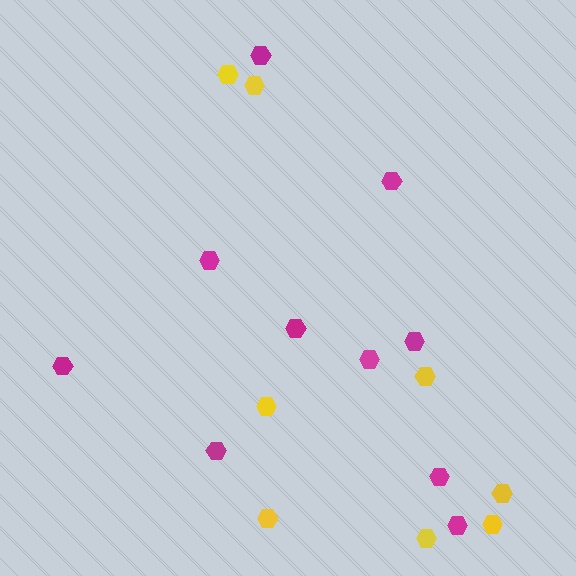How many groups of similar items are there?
There are 2 groups: one group of yellow hexagons (8) and one group of magenta hexagons (10).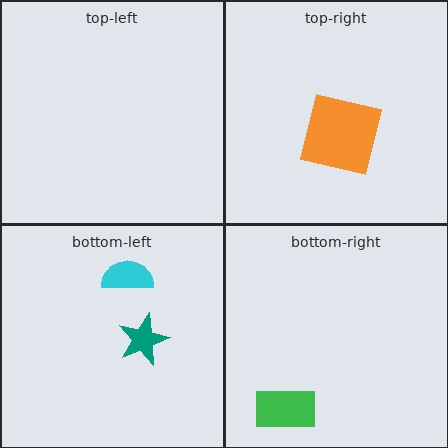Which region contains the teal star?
The bottom-left region.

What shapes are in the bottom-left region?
The teal star, the cyan semicircle.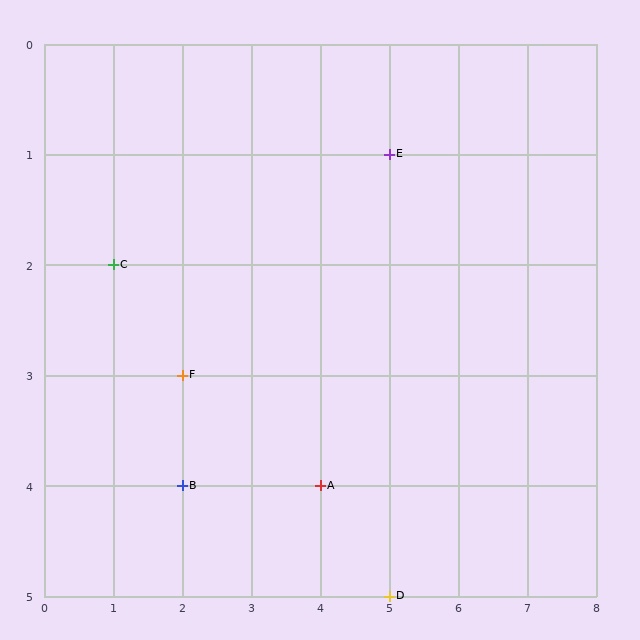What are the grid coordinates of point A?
Point A is at grid coordinates (4, 4).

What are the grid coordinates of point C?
Point C is at grid coordinates (1, 2).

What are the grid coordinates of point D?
Point D is at grid coordinates (5, 5).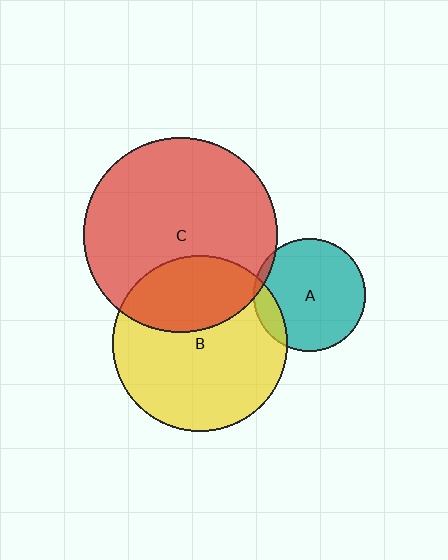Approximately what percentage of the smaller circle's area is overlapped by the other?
Approximately 30%.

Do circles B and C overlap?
Yes.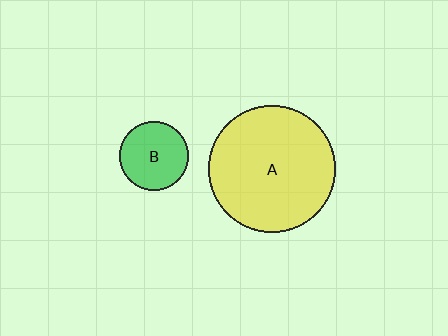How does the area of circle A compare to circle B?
Approximately 3.3 times.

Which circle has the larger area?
Circle A (yellow).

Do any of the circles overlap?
No, none of the circles overlap.